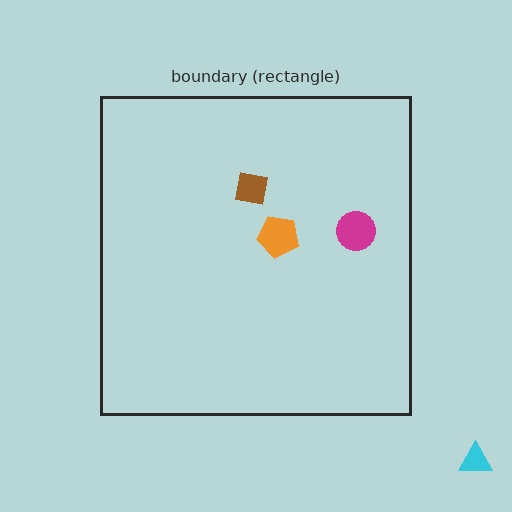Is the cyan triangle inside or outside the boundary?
Outside.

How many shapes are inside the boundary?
3 inside, 1 outside.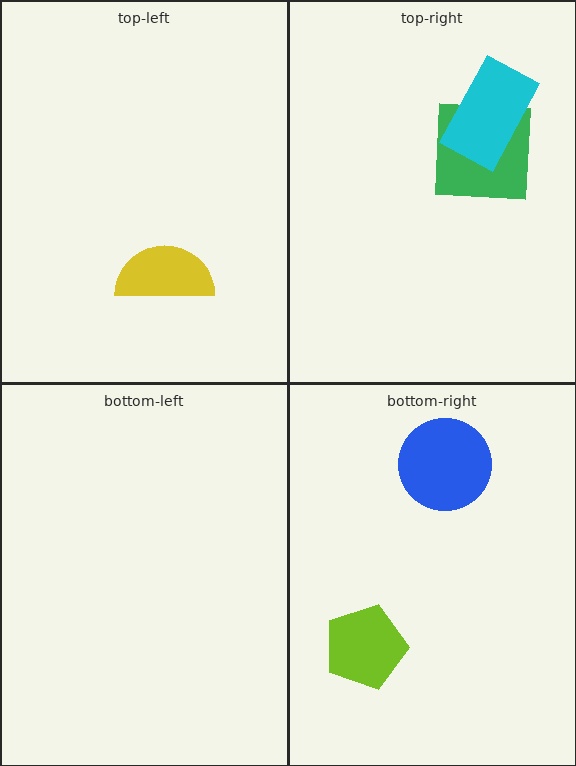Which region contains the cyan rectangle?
The top-right region.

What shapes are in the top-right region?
The green square, the cyan rectangle.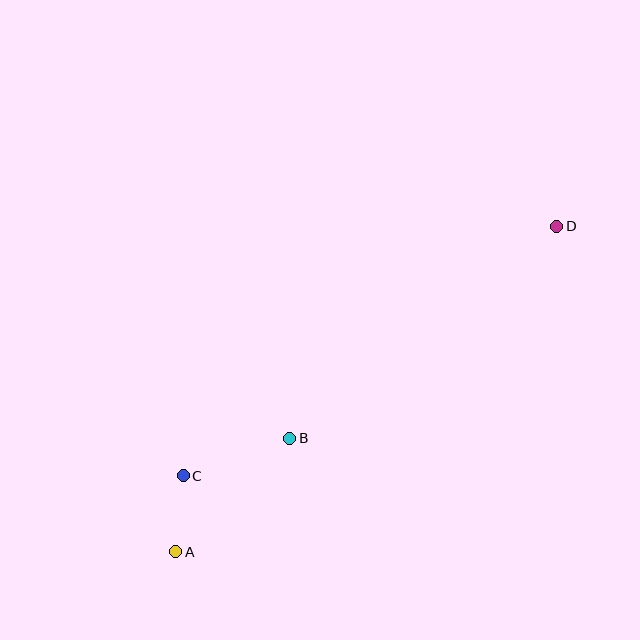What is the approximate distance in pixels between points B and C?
The distance between B and C is approximately 113 pixels.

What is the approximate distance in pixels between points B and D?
The distance between B and D is approximately 341 pixels.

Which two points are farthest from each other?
Points A and D are farthest from each other.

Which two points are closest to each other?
Points A and C are closest to each other.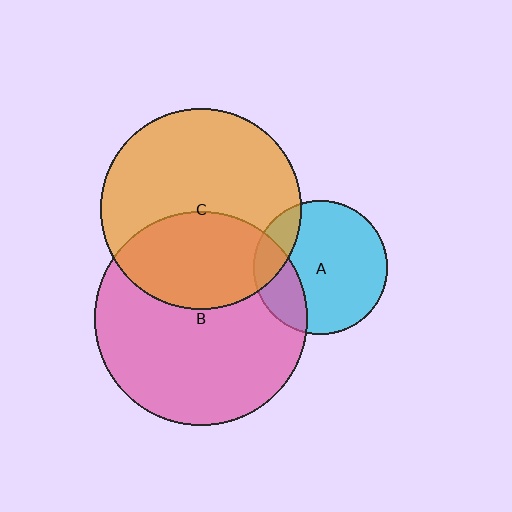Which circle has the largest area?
Circle B (pink).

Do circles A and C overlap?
Yes.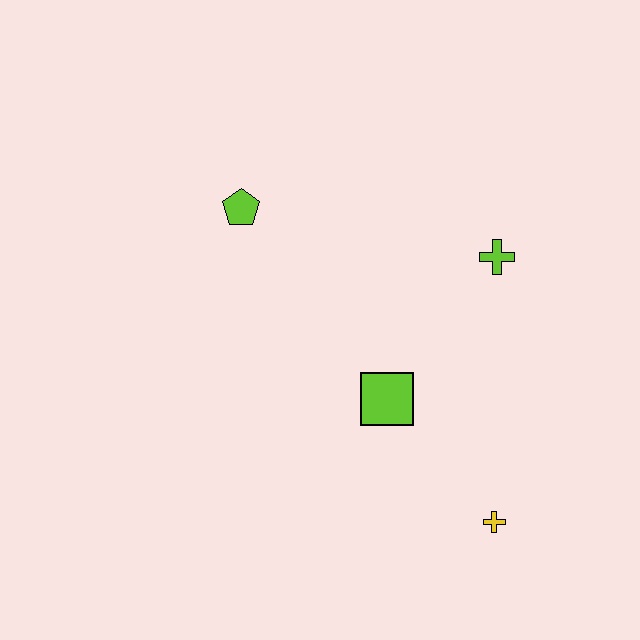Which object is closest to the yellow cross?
The lime square is closest to the yellow cross.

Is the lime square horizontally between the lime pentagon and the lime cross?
Yes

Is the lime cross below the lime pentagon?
Yes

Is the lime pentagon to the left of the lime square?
Yes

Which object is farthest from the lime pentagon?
The yellow cross is farthest from the lime pentagon.